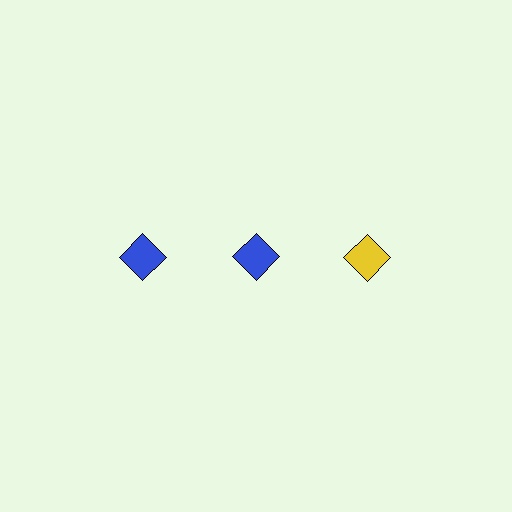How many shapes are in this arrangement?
There are 3 shapes arranged in a grid pattern.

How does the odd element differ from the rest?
It has a different color: yellow instead of blue.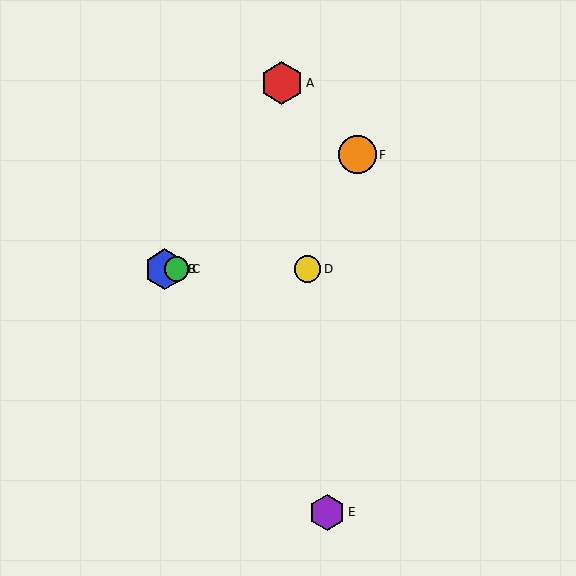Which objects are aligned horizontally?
Objects B, C, D are aligned horizontally.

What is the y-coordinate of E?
Object E is at y≈512.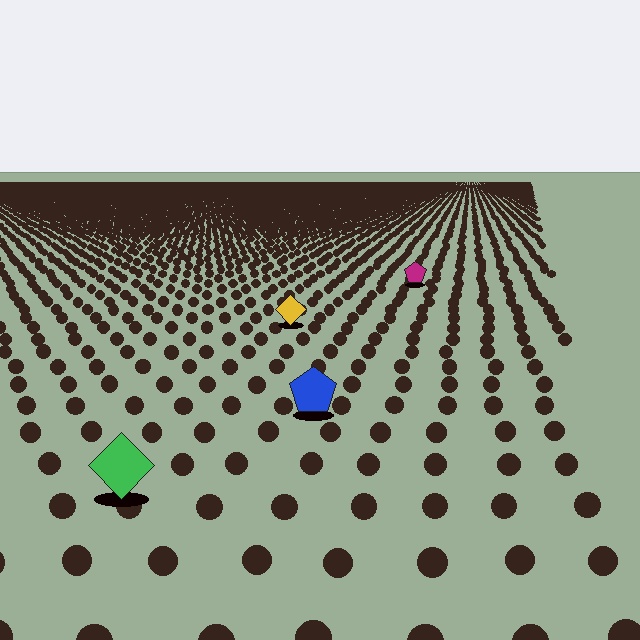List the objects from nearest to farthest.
From nearest to farthest: the green diamond, the blue pentagon, the yellow diamond, the magenta pentagon.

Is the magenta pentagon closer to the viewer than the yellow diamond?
No. The yellow diamond is closer — you can tell from the texture gradient: the ground texture is coarser near it.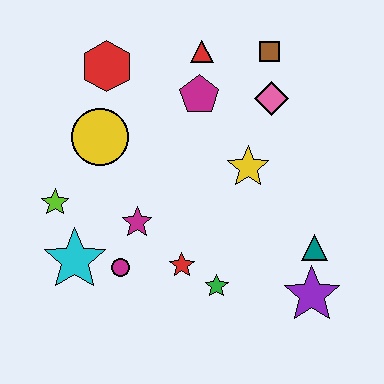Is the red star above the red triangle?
No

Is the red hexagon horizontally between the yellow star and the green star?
No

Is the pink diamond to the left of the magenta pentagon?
No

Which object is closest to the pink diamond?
The brown square is closest to the pink diamond.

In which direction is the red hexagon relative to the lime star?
The red hexagon is above the lime star.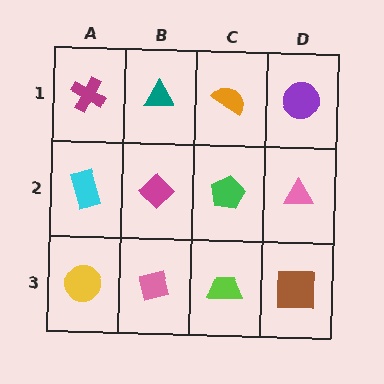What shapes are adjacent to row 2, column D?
A purple circle (row 1, column D), a brown square (row 3, column D), a green pentagon (row 2, column C).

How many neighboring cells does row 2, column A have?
3.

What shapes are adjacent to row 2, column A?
A magenta cross (row 1, column A), a yellow circle (row 3, column A), a magenta diamond (row 2, column B).